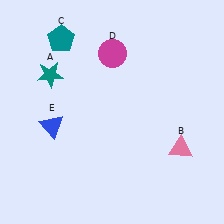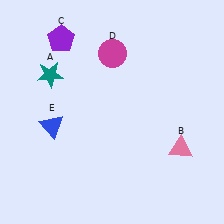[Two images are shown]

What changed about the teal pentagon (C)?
In Image 1, C is teal. In Image 2, it changed to purple.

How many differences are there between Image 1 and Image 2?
There is 1 difference between the two images.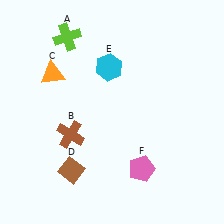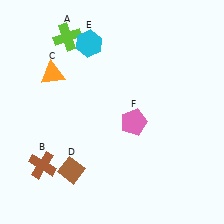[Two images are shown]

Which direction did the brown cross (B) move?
The brown cross (B) moved down.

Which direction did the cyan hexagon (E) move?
The cyan hexagon (E) moved up.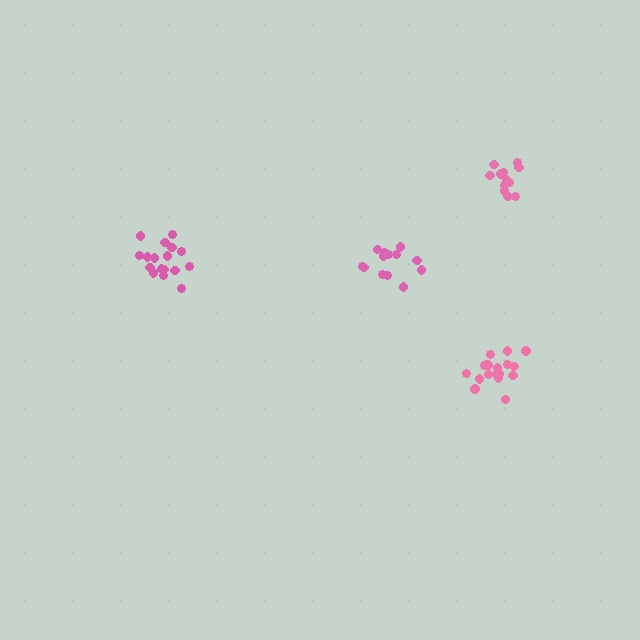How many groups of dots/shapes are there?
There are 4 groups.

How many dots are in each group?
Group 1: 13 dots, Group 2: 18 dots, Group 3: 17 dots, Group 4: 13 dots (61 total).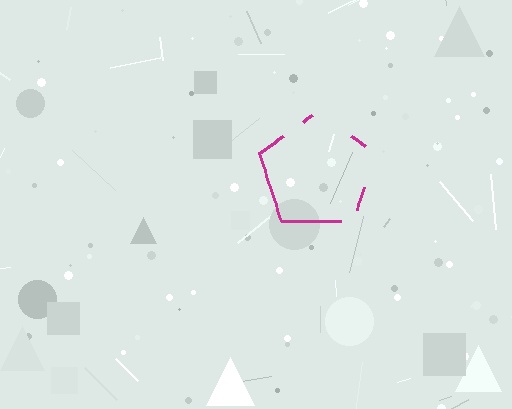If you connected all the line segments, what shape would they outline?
They would outline a pentagon.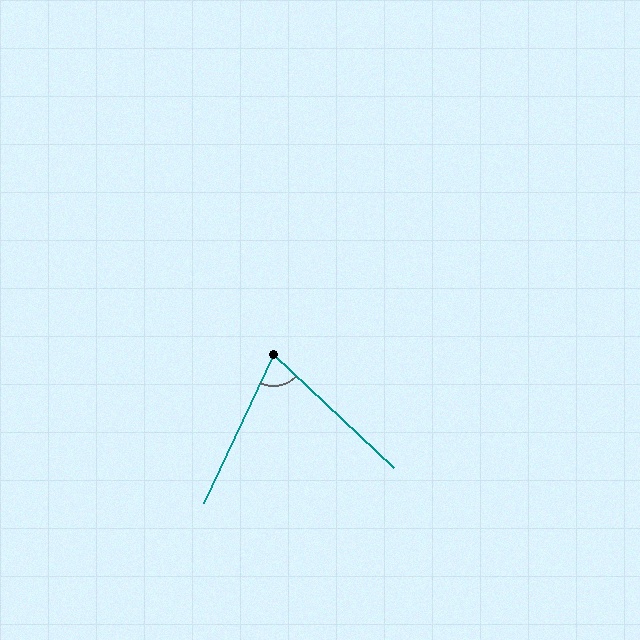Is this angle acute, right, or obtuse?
It is acute.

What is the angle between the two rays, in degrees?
Approximately 72 degrees.